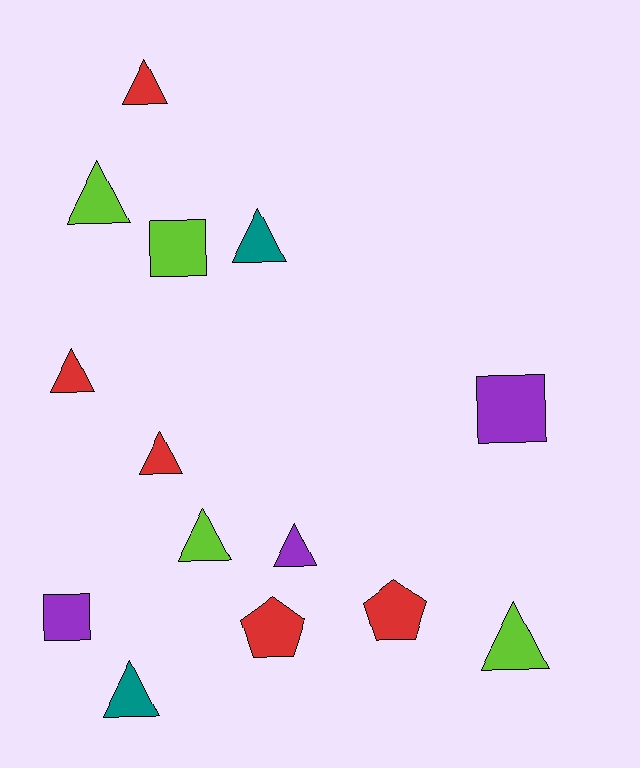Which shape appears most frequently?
Triangle, with 9 objects.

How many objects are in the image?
There are 14 objects.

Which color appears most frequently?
Red, with 5 objects.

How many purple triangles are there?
There is 1 purple triangle.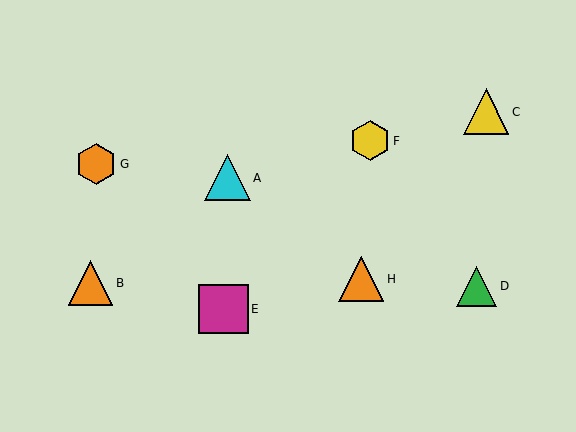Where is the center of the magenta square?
The center of the magenta square is at (223, 309).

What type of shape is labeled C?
Shape C is a yellow triangle.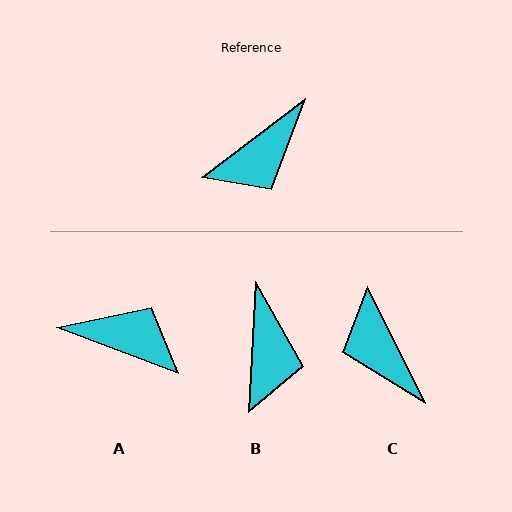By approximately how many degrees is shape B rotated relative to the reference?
Approximately 49 degrees counter-clockwise.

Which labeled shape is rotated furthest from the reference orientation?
A, about 122 degrees away.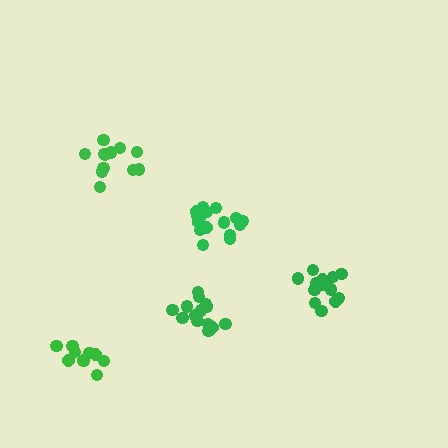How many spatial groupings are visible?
There are 5 spatial groupings.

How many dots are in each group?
Group 1: 10 dots, Group 2: 16 dots, Group 3: 16 dots, Group 4: 14 dots, Group 5: 12 dots (68 total).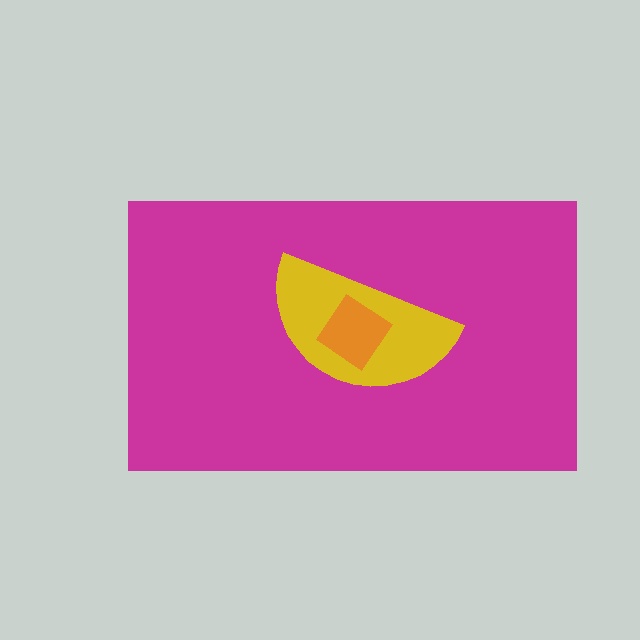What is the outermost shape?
The magenta rectangle.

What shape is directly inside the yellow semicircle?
The orange diamond.